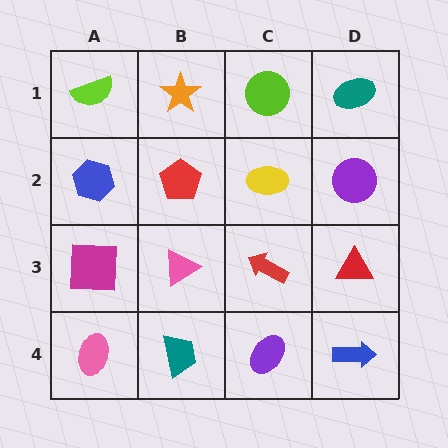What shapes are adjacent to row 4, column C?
A red arrow (row 3, column C), a teal trapezoid (row 4, column B), a blue arrow (row 4, column D).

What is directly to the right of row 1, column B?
A lime circle.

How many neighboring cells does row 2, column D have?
3.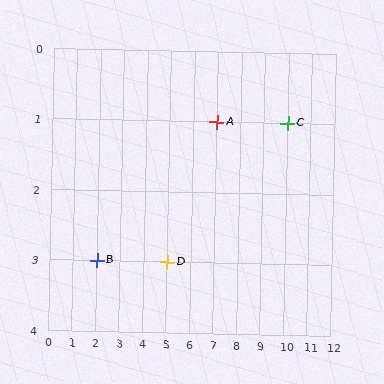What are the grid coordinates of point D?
Point D is at grid coordinates (5, 3).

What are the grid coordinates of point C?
Point C is at grid coordinates (10, 1).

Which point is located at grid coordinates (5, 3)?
Point D is at (5, 3).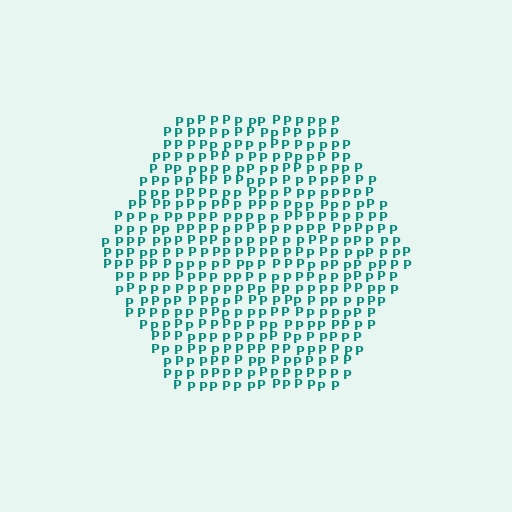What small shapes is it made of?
It is made of small letter P's.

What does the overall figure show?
The overall figure shows a hexagon.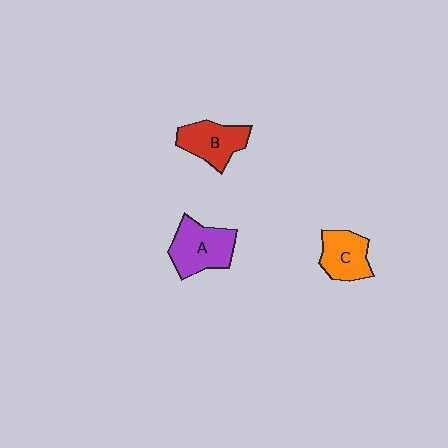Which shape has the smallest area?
Shape C (orange).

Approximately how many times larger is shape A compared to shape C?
Approximately 1.3 times.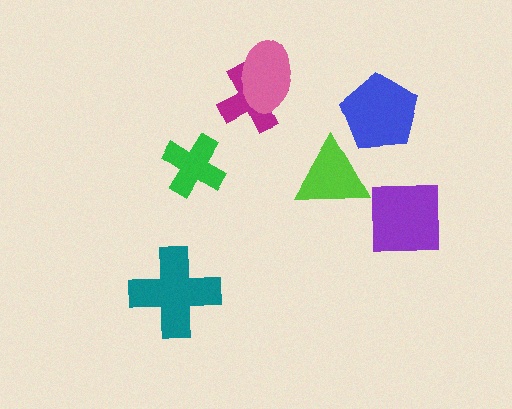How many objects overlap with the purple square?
0 objects overlap with the purple square.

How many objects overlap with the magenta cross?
1 object overlaps with the magenta cross.